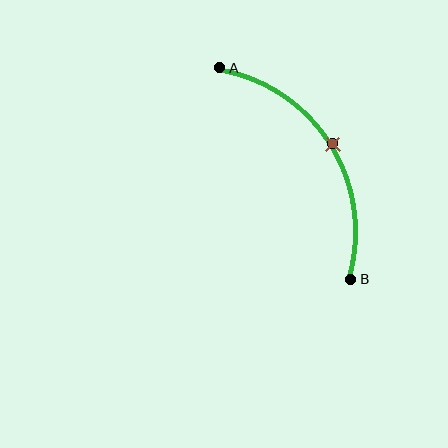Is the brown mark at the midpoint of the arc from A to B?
Yes. The brown mark lies on the arc at equal arc-length from both A and B — it is the arc midpoint.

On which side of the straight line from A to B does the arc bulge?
The arc bulges to the right of the straight line connecting A and B.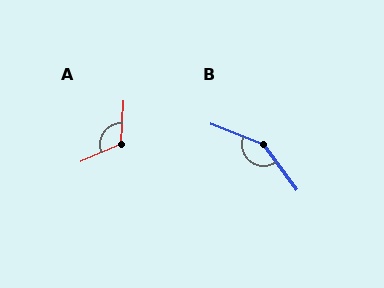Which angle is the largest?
B, at approximately 148 degrees.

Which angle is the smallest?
A, at approximately 116 degrees.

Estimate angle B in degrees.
Approximately 148 degrees.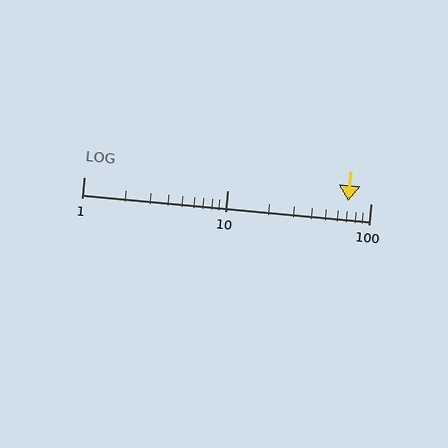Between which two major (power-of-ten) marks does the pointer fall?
The pointer is between 10 and 100.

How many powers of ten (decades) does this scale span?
The scale spans 2 decades, from 1 to 100.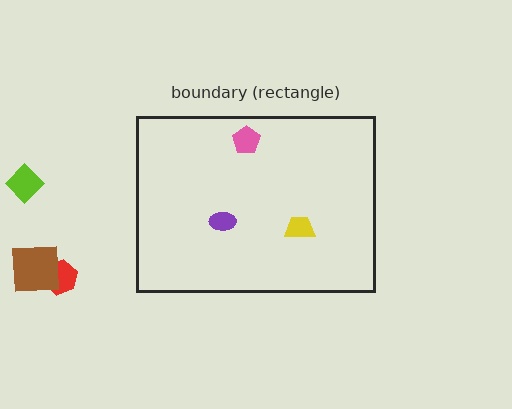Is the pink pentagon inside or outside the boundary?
Inside.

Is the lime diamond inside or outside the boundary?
Outside.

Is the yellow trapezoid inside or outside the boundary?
Inside.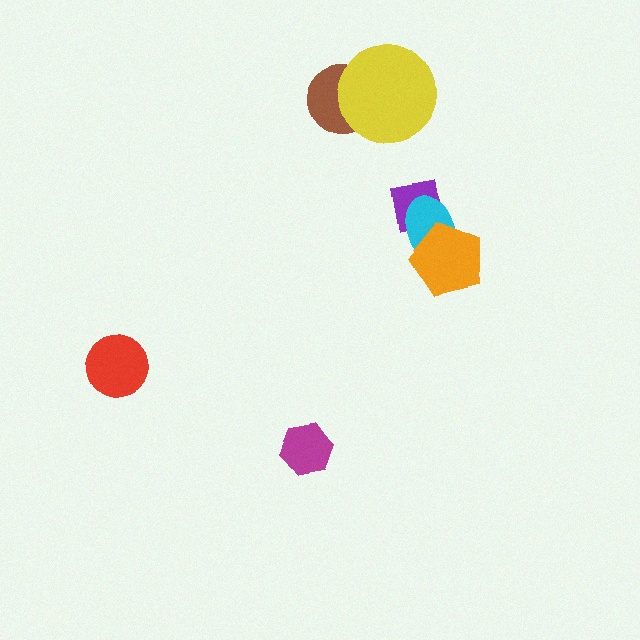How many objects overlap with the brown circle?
1 object overlaps with the brown circle.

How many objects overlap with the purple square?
2 objects overlap with the purple square.